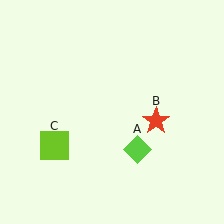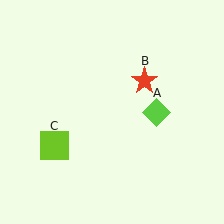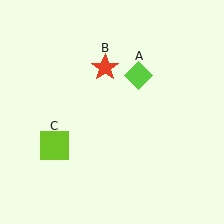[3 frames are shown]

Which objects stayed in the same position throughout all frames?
Lime square (object C) remained stationary.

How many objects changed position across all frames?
2 objects changed position: lime diamond (object A), red star (object B).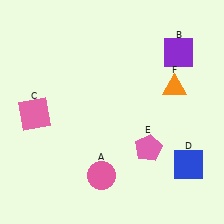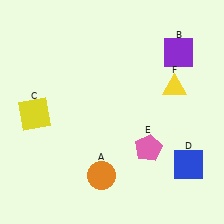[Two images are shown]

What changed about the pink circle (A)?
In Image 1, A is pink. In Image 2, it changed to orange.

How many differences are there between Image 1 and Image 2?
There are 3 differences between the two images.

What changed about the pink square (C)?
In Image 1, C is pink. In Image 2, it changed to yellow.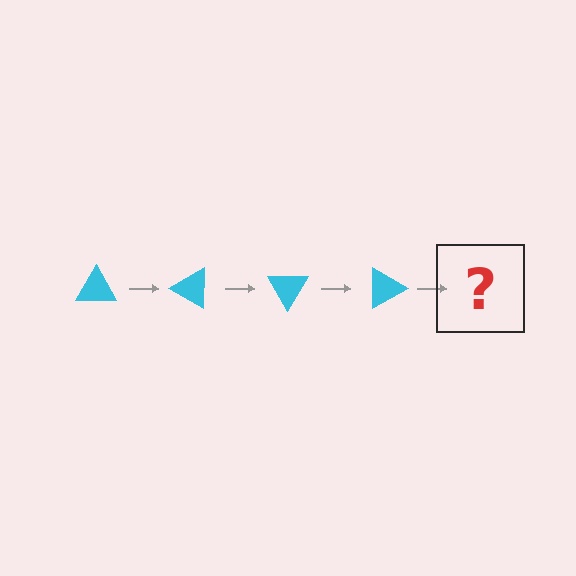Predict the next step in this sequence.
The next step is a cyan triangle rotated 120 degrees.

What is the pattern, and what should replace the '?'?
The pattern is that the triangle rotates 30 degrees each step. The '?' should be a cyan triangle rotated 120 degrees.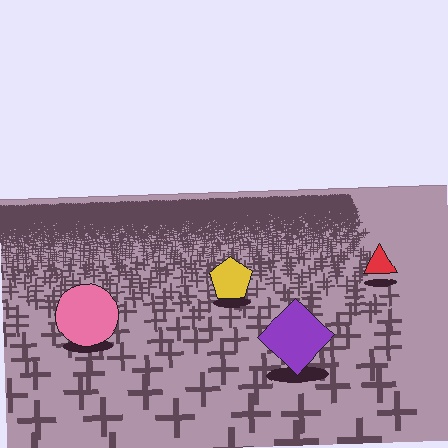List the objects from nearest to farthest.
From nearest to farthest: the purple diamond, the pink circle, the yellow pentagon, the red triangle.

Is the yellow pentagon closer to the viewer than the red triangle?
Yes. The yellow pentagon is closer — you can tell from the texture gradient: the ground texture is coarser near it.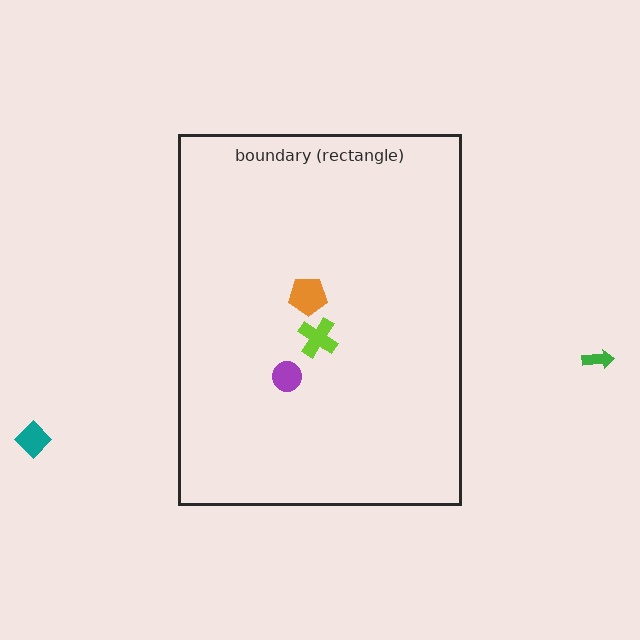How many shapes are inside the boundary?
3 inside, 2 outside.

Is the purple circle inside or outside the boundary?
Inside.